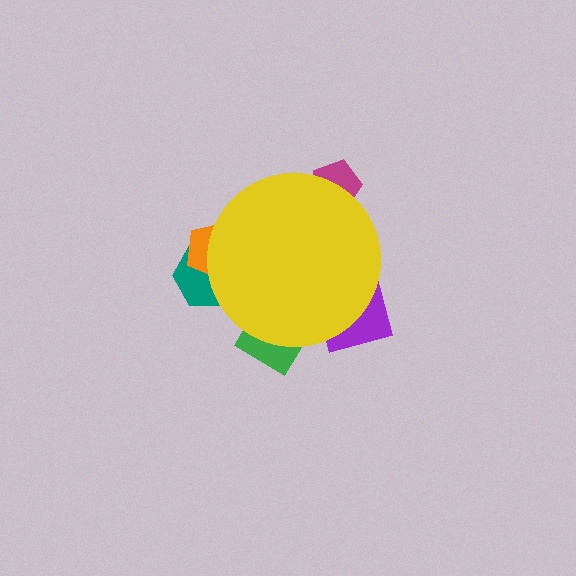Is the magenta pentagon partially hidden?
Yes, the magenta pentagon is partially hidden behind the yellow circle.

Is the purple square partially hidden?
Yes, the purple square is partially hidden behind the yellow circle.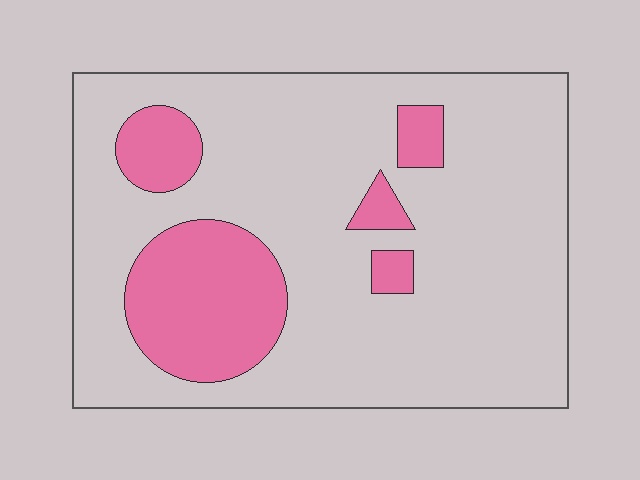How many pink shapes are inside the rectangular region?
5.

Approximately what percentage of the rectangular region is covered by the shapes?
Approximately 20%.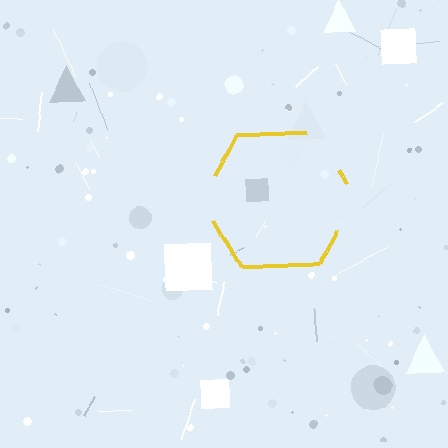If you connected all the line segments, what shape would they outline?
They would outline a hexagon.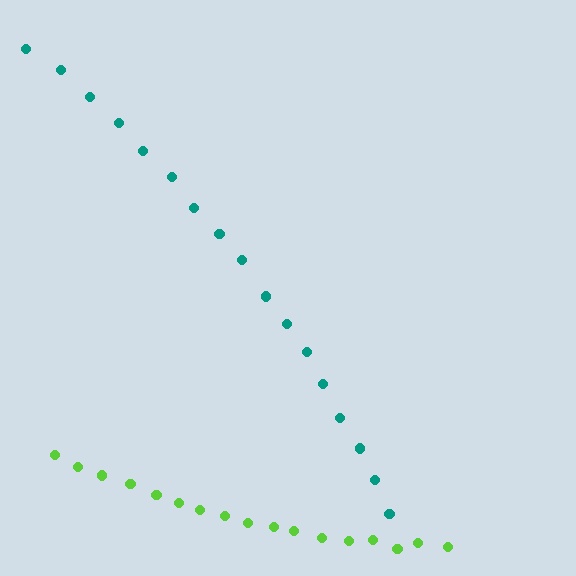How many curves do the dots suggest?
There are 2 distinct paths.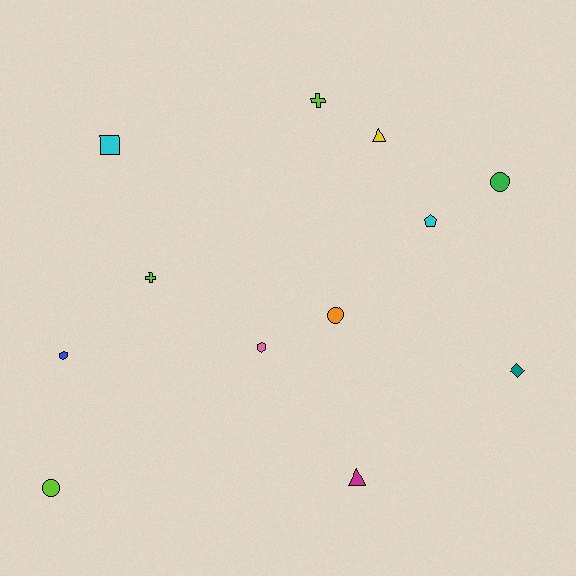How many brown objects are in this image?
There are no brown objects.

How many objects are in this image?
There are 12 objects.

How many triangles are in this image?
There are 2 triangles.